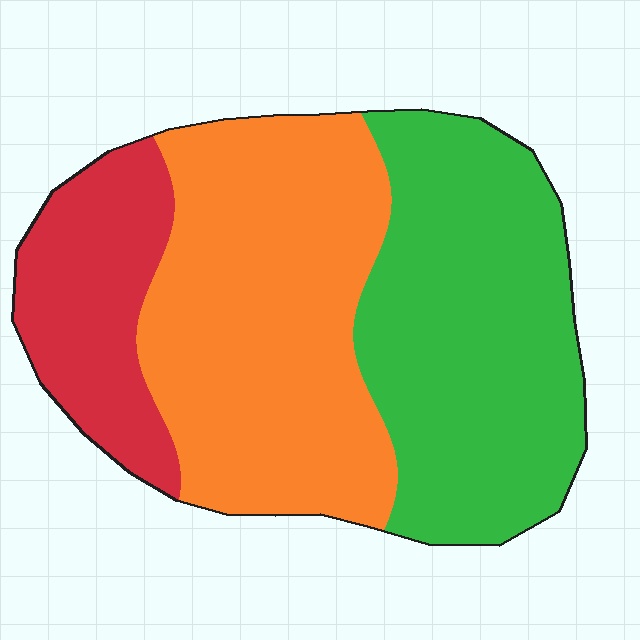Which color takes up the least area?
Red, at roughly 20%.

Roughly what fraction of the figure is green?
Green covers around 40% of the figure.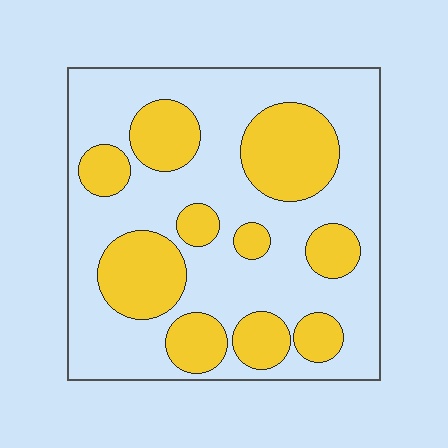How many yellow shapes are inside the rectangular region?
10.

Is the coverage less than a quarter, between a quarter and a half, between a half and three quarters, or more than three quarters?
Between a quarter and a half.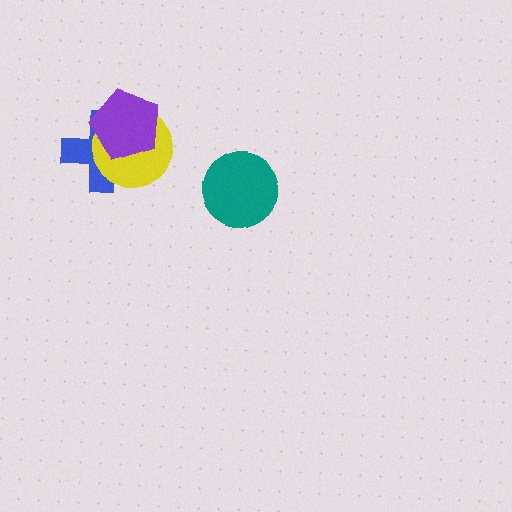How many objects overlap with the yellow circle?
2 objects overlap with the yellow circle.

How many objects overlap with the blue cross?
2 objects overlap with the blue cross.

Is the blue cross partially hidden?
Yes, it is partially covered by another shape.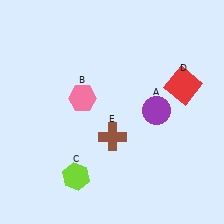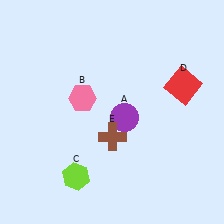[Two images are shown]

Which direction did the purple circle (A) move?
The purple circle (A) moved left.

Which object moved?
The purple circle (A) moved left.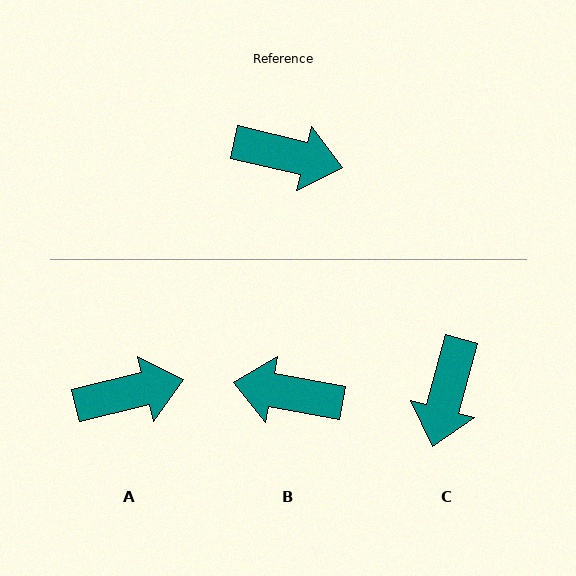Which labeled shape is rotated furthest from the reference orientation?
B, about 178 degrees away.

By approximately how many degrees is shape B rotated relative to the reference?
Approximately 178 degrees clockwise.